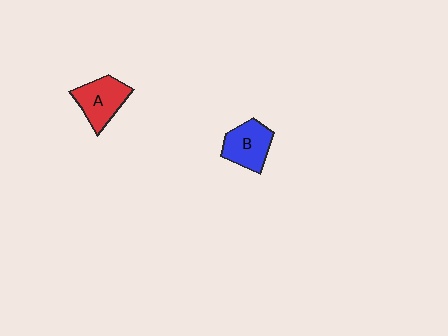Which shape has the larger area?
Shape A (red).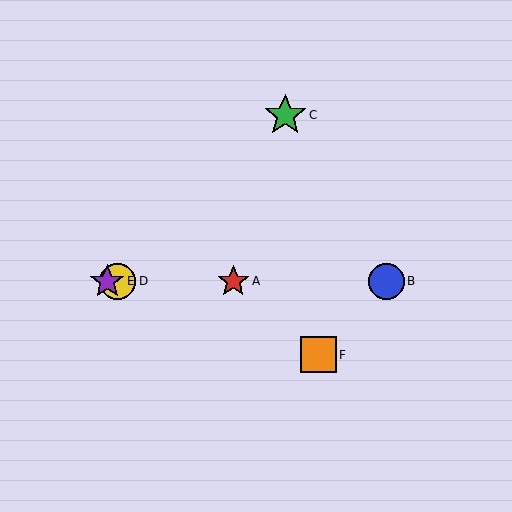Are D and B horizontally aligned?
Yes, both are at y≈281.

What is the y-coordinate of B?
Object B is at y≈281.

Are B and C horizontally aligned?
No, B is at y≈281 and C is at y≈115.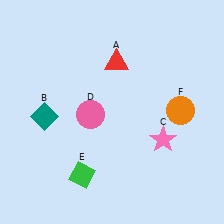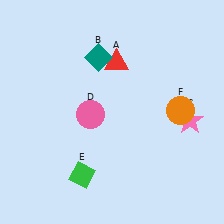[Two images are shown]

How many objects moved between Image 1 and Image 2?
2 objects moved between the two images.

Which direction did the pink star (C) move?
The pink star (C) moved right.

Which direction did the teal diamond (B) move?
The teal diamond (B) moved up.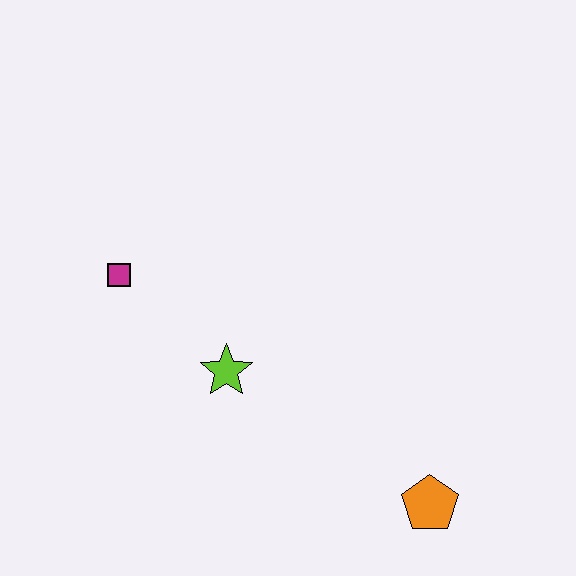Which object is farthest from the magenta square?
The orange pentagon is farthest from the magenta square.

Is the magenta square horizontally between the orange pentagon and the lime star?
No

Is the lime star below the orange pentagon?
No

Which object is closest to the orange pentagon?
The lime star is closest to the orange pentagon.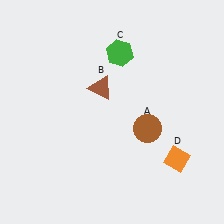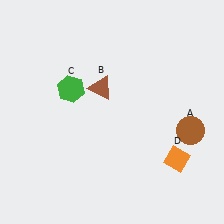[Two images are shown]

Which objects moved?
The objects that moved are: the brown circle (A), the green hexagon (C).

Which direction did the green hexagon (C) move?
The green hexagon (C) moved left.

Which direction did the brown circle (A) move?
The brown circle (A) moved right.